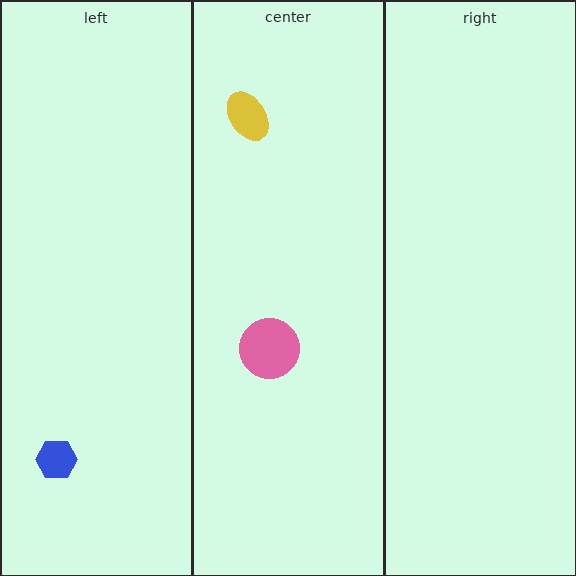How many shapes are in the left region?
1.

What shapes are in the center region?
The pink circle, the yellow ellipse.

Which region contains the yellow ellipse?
The center region.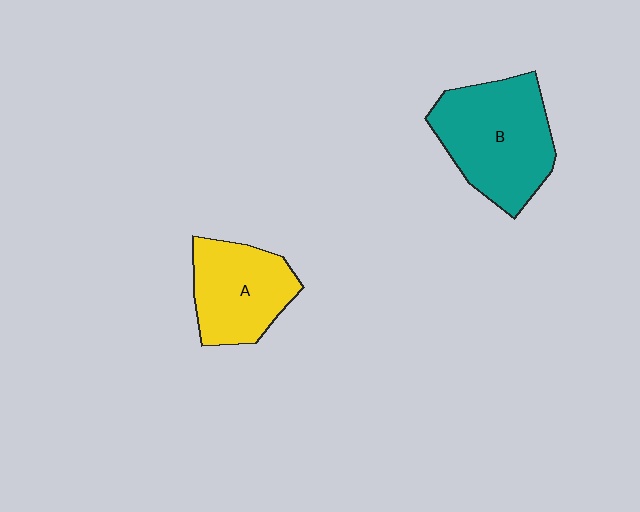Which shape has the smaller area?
Shape A (yellow).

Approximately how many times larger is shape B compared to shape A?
Approximately 1.3 times.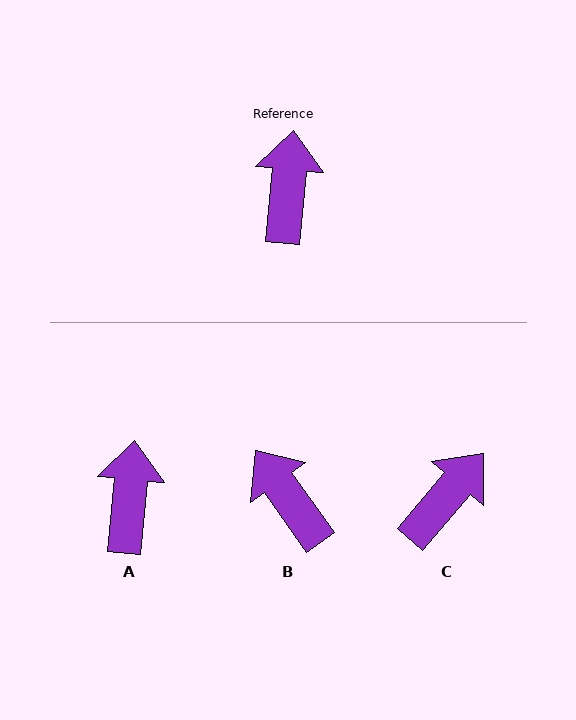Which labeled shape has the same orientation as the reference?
A.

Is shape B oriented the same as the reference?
No, it is off by about 41 degrees.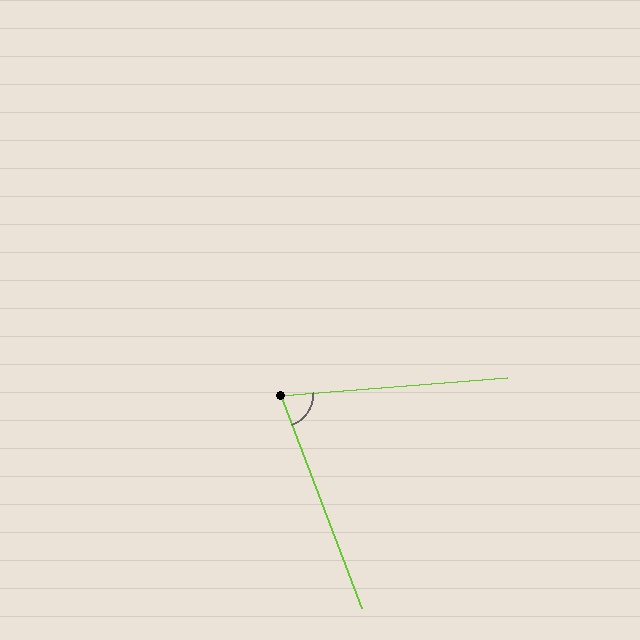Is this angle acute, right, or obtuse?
It is acute.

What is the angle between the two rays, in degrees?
Approximately 74 degrees.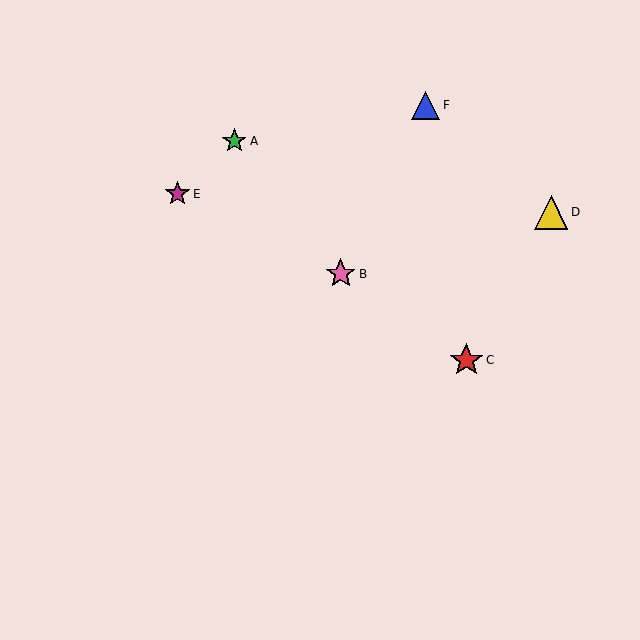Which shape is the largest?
The yellow triangle (labeled D) is the largest.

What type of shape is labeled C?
Shape C is a red star.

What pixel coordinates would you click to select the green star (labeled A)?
Click at (234, 141) to select the green star A.